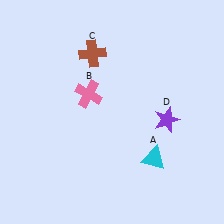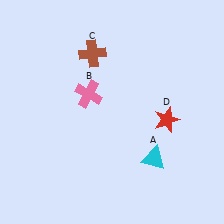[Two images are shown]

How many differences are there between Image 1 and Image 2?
There is 1 difference between the two images.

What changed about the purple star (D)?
In Image 1, D is purple. In Image 2, it changed to red.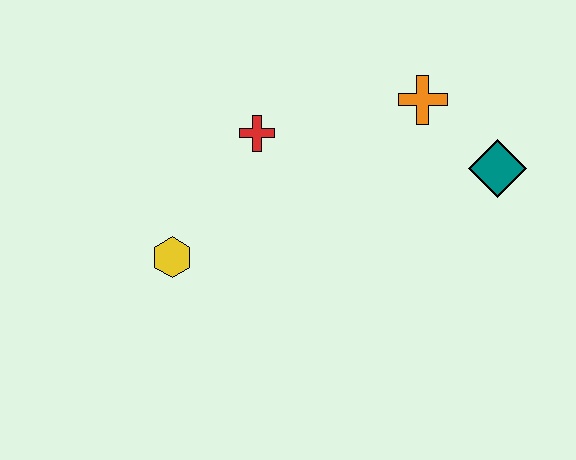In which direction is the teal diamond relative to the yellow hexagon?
The teal diamond is to the right of the yellow hexagon.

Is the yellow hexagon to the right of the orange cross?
No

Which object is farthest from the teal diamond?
The yellow hexagon is farthest from the teal diamond.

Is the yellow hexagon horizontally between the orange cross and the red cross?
No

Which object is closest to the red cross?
The yellow hexagon is closest to the red cross.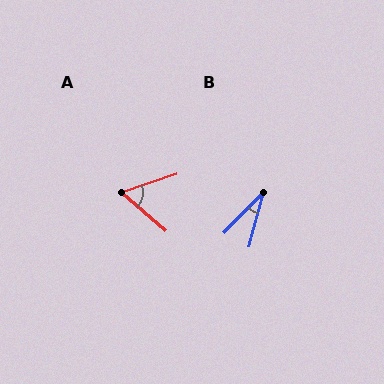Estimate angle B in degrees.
Approximately 30 degrees.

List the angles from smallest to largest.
B (30°), A (59°).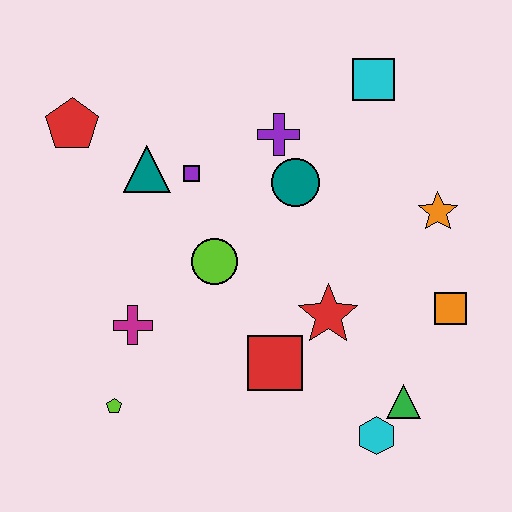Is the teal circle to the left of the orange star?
Yes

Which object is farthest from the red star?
The red pentagon is farthest from the red star.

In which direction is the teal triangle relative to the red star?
The teal triangle is to the left of the red star.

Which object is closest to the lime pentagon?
The magenta cross is closest to the lime pentagon.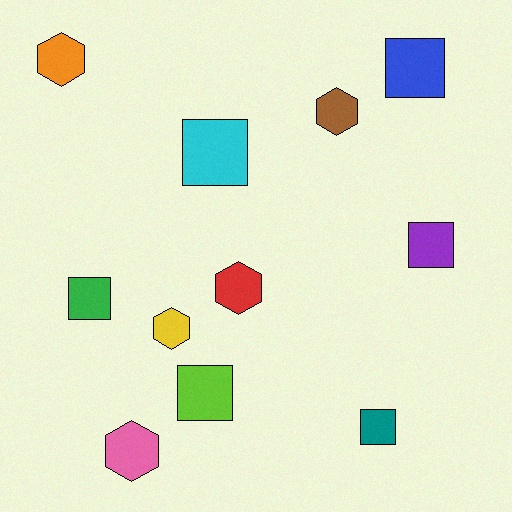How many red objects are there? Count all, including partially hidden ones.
There is 1 red object.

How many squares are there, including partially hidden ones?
There are 6 squares.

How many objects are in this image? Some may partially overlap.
There are 11 objects.